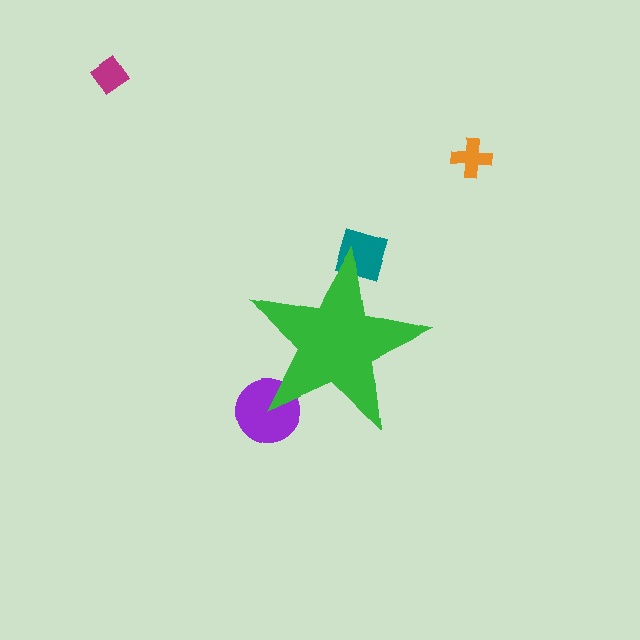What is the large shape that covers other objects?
A green star.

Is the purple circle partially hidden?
Yes, the purple circle is partially hidden behind the green star.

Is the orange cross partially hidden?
No, the orange cross is fully visible.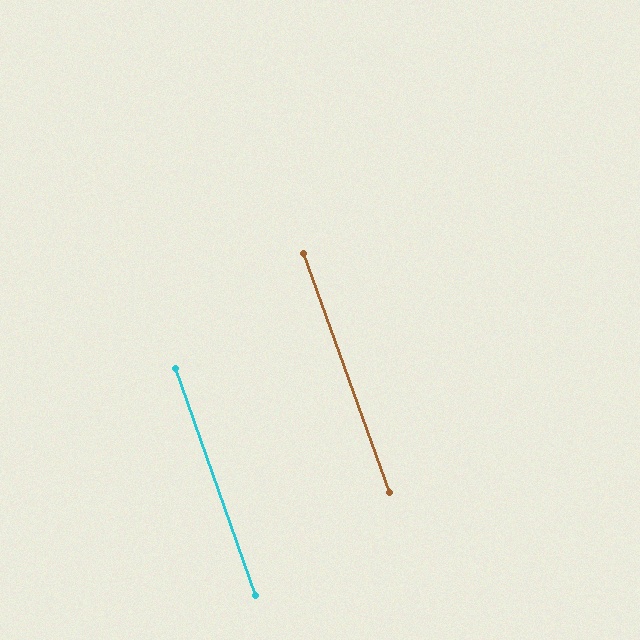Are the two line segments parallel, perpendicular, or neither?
Parallel — their directions differ by only 0.5°.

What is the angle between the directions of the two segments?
Approximately 0 degrees.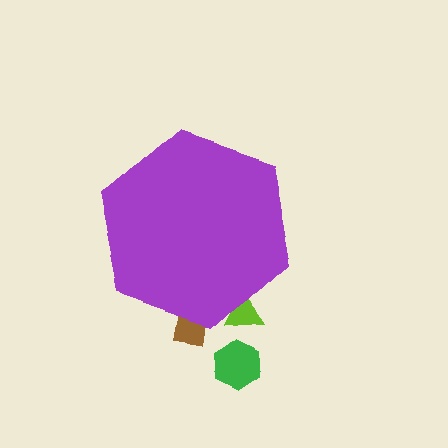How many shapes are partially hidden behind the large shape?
2 shapes are partially hidden.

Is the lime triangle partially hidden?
Yes, the lime triangle is partially hidden behind the purple hexagon.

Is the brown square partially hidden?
Yes, the brown square is partially hidden behind the purple hexagon.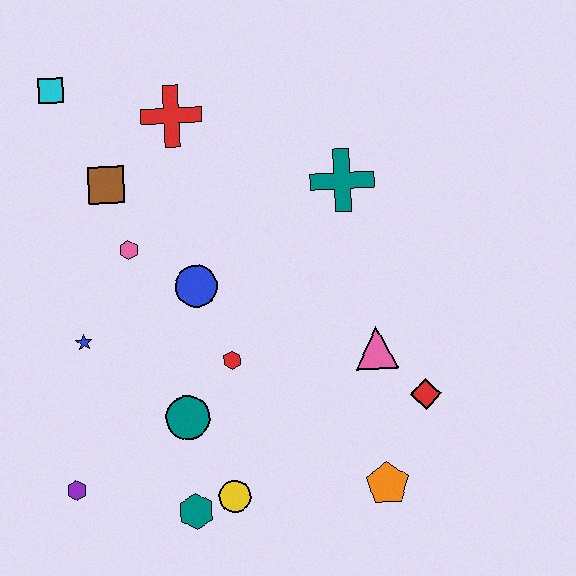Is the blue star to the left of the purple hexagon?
No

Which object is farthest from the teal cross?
The purple hexagon is farthest from the teal cross.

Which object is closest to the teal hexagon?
The yellow circle is closest to the teal hexagon.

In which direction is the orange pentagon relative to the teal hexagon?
The orange pentagon is to the right of the teal hexagon.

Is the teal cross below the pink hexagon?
No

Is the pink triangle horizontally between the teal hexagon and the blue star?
No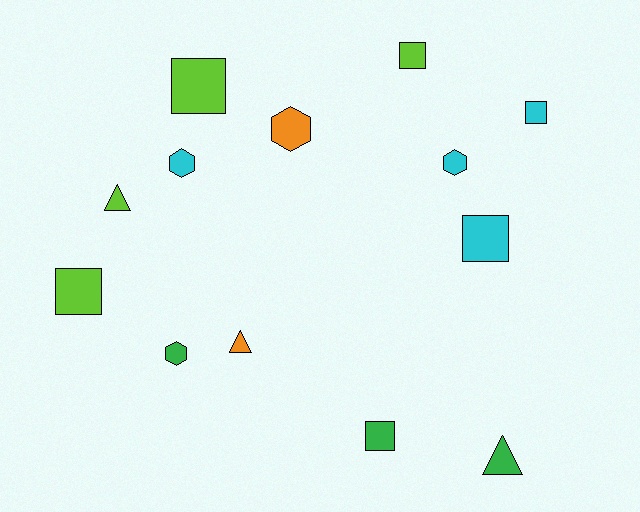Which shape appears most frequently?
Square, with 6 objects.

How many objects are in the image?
There are 13 objects.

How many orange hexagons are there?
There is 1 orange hexagon.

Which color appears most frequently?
Cyan, with 4 objects.